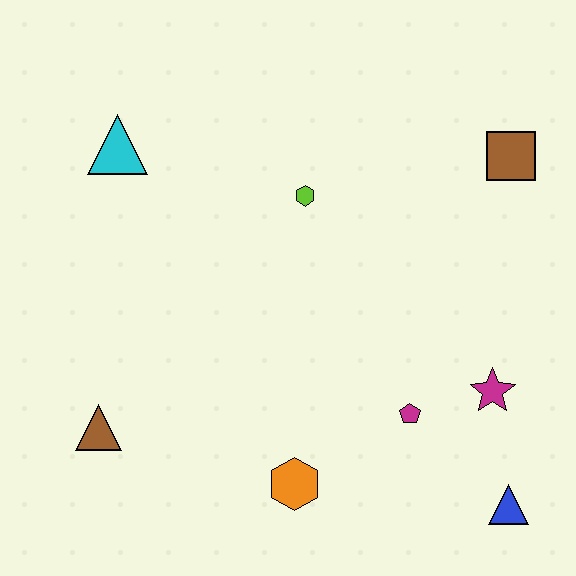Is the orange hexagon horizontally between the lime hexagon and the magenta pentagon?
No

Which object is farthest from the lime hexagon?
The blue triangle is farthest from the lime hexagon.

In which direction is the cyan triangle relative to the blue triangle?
The cyan triangle is to the left of the blue triangle.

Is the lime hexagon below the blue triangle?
No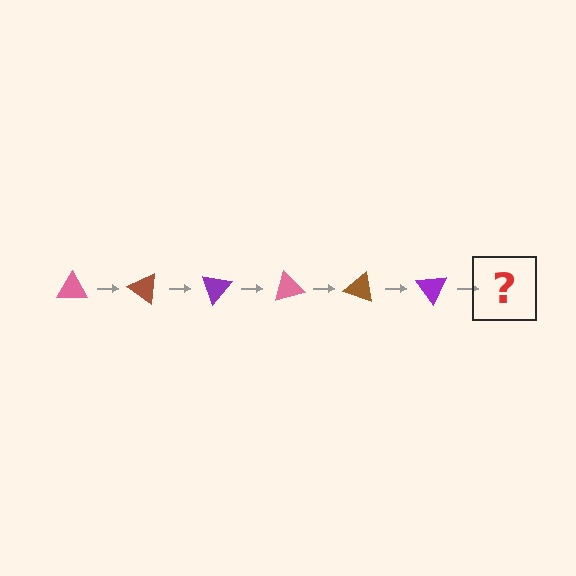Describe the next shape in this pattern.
It should be a pink triangle, rotated 210 degrees from the start.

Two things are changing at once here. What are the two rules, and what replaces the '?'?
The two rules are that it rotates 35 degrees each step and the color cycles through pink, brown, and purple. The '?' should be a pink triangle, rotated 210 degrees from the start.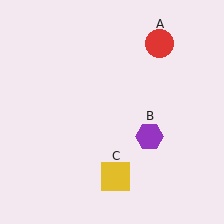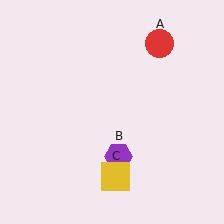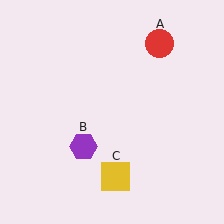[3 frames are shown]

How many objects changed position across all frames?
1 object changed position: purple hexagon (object B).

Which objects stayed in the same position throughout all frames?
Red circle (object A) and yellow square (object C) remained stationary.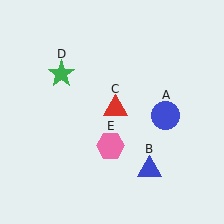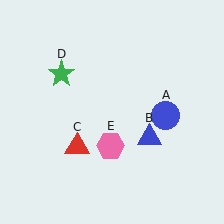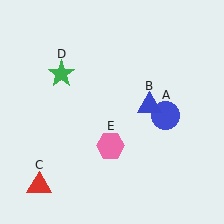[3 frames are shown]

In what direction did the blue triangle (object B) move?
The blue triangle (object B) moved up.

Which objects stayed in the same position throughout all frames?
Blue circle (object A) and green star (object D) and pink hexagon (object E) remained stationary.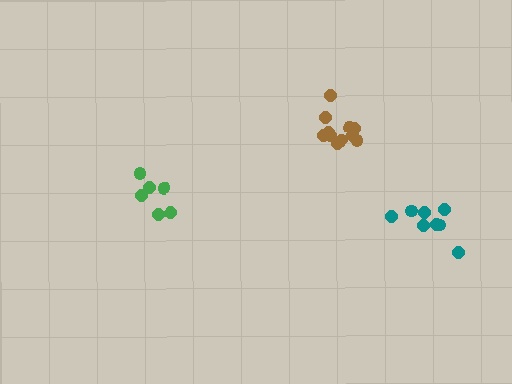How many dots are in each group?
Group 1: 11 dots, Group 2: 6 dots, Group 3: 8 dots (25 total).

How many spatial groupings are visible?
There are 3 spatial groupings.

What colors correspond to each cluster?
The clusters are colored: brown, green, teal.